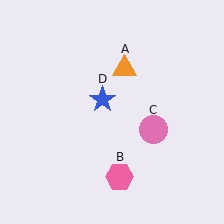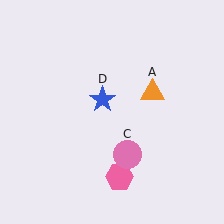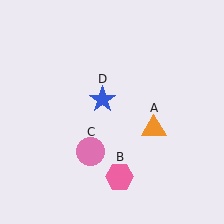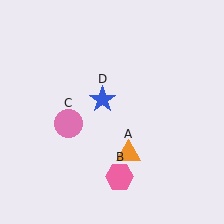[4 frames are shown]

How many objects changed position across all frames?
2 objects changed position: orange triangle (object A), pink circle (object C).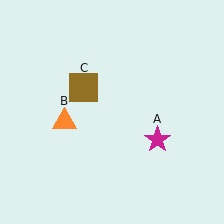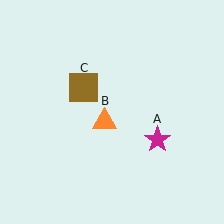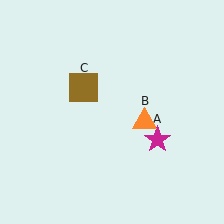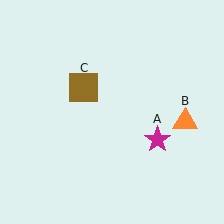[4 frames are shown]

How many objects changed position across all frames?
1 object changed position: orange triangle (object B).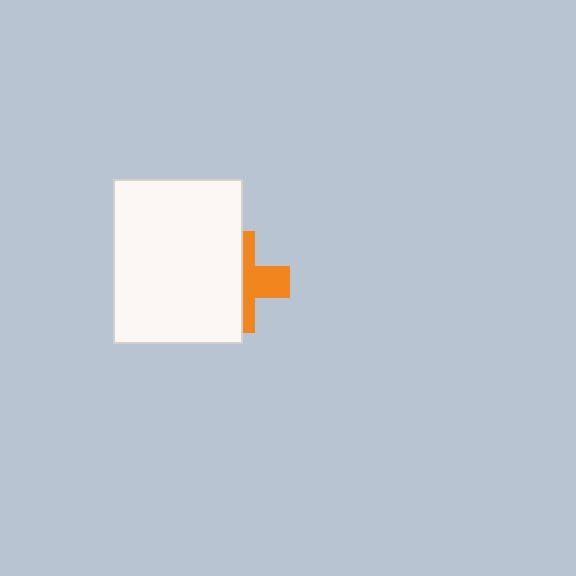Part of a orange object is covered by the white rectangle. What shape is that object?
It is a cross.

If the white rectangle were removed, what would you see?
You would see the complete orange cross.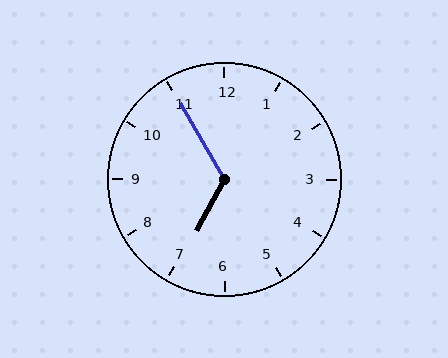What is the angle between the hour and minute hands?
Approximately 122 degrees.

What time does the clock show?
6:55.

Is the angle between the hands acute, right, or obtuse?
It is obtuse.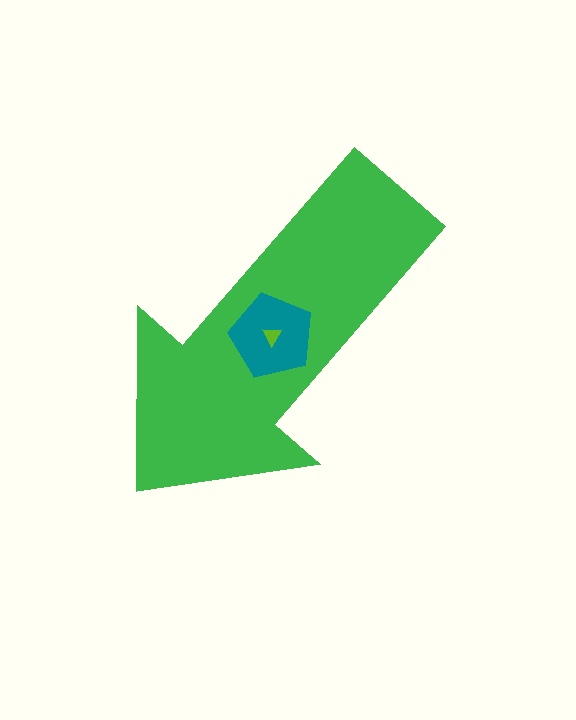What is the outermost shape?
The green arrow.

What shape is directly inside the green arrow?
The teal pentagon.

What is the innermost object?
The lime triangle.